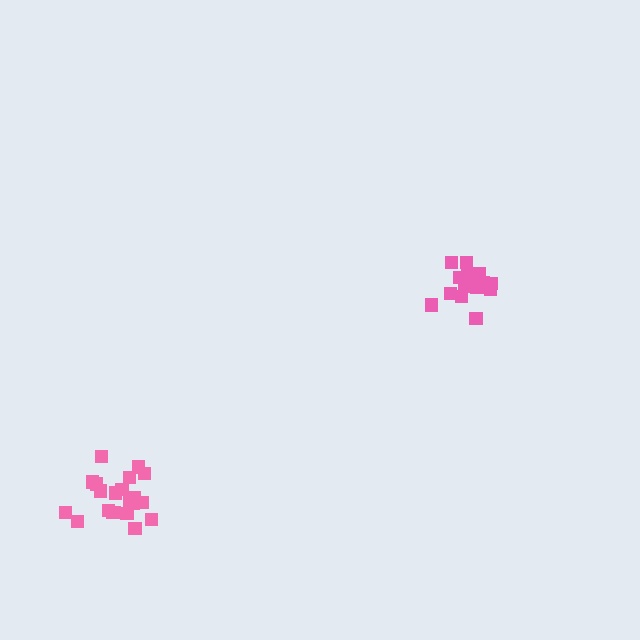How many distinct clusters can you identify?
There are 2 distinct clusters.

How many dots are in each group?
Group 1: 21 dots, Group 2: 17 dots (38 total).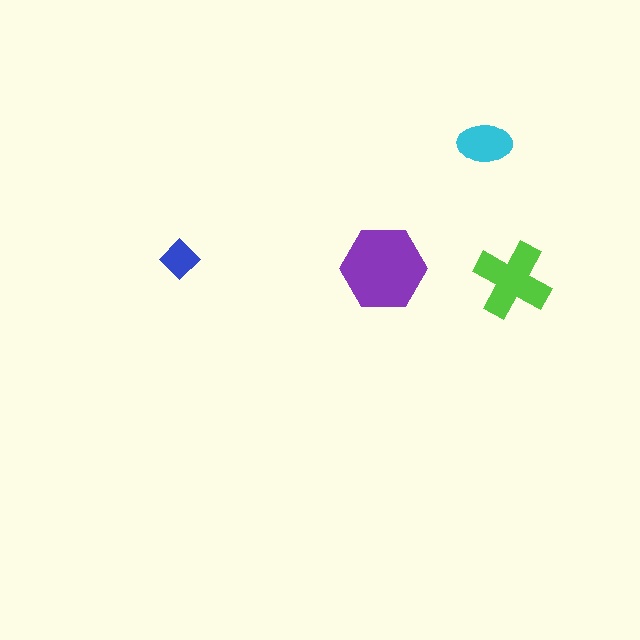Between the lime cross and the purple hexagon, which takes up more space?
The purple hexagon.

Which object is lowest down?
The lime cross is bottommost.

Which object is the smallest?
The blue diamond.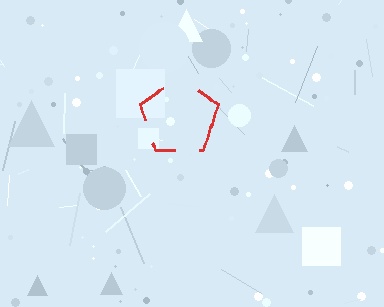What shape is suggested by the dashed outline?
The dashed outline suggests a pentagon.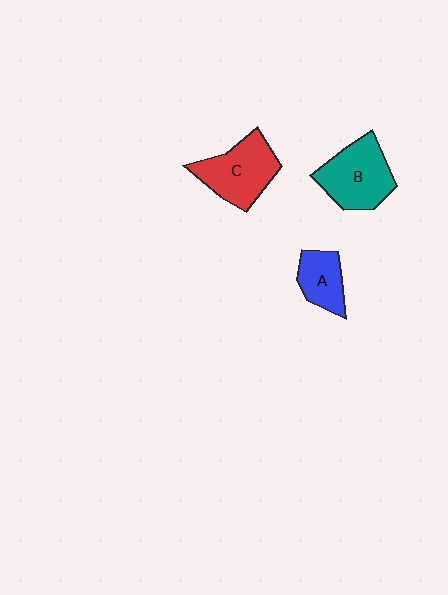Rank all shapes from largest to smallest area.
From largest to smallest: B (teal), C (red), A (blue).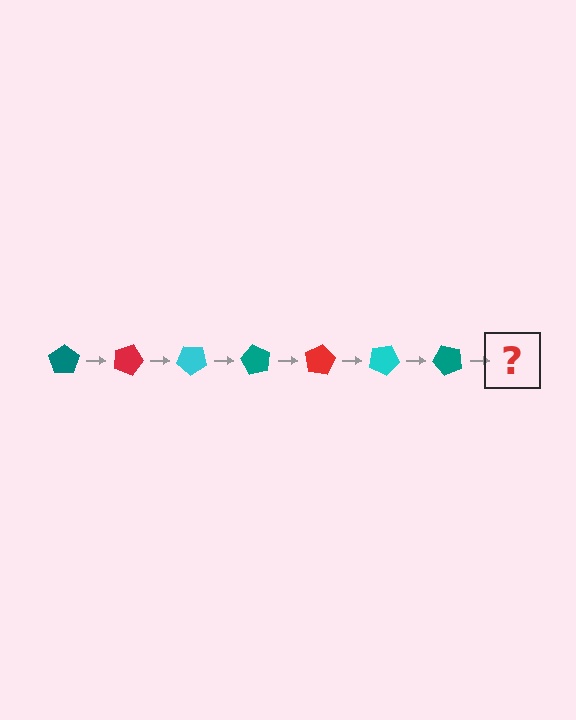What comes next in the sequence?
The next element should be a red pentagon, rotated 140 degrees from the start.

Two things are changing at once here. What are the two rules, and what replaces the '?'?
The two rules are that it rotates 20 degrees each step and the color cycles through teal, red, and cyan. The '?' should be a red pentagon, rotated 140 degrees from the start.